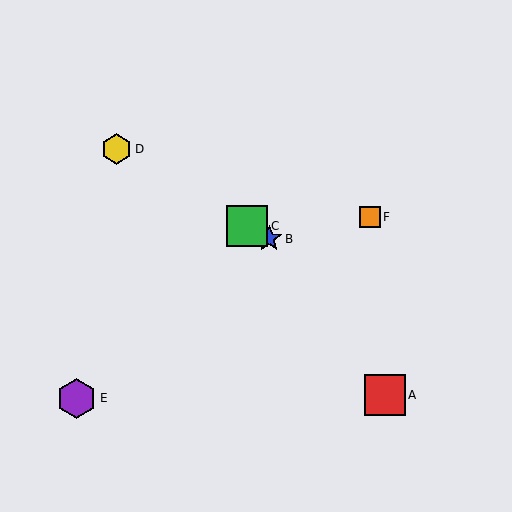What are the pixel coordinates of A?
Object A is at (385, 395).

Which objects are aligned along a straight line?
Objects B, C, D are aligned along a straight line.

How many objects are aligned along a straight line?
3 objects (B, C, D) are aligned along a straight line.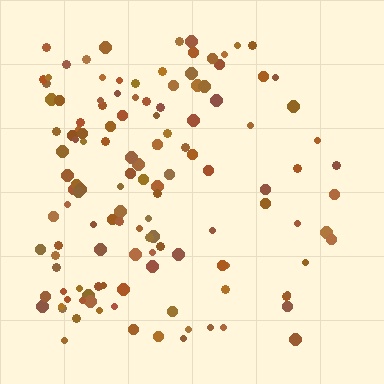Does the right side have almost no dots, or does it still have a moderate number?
Still a moderate number, just noticeably fewer than the left.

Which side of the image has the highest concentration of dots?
The left.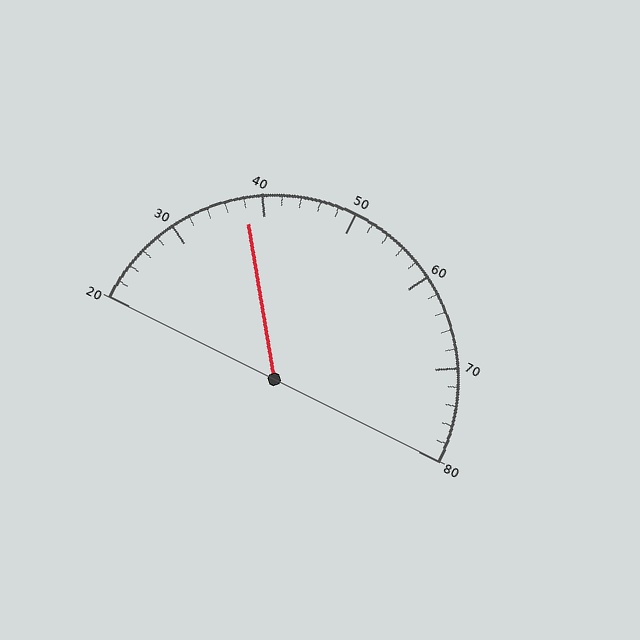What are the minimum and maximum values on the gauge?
The gauge ranges from 20 to 80.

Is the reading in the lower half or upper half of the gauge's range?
The reading is in the lower half of the range (20 to 80).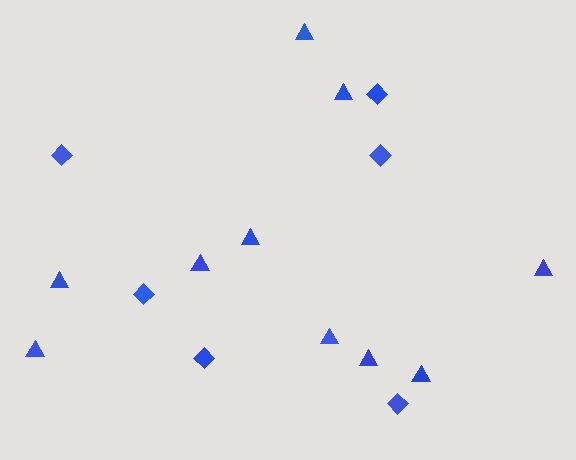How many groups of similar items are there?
There are 2 groups: one group of diamonds (6) and one group of triangles (10).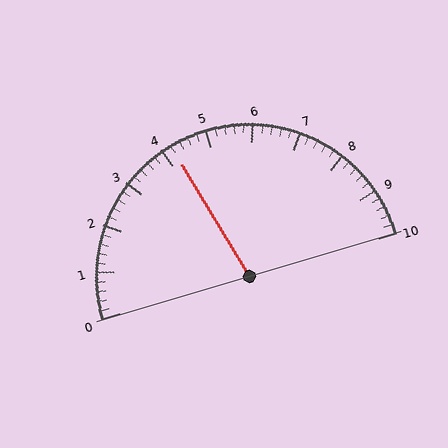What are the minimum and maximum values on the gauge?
The gauge ranges from 0 to 10.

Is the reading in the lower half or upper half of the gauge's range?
The reading is in the lower half of the range (0 to 10).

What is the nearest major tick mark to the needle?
The nearest major tick mark is 4.